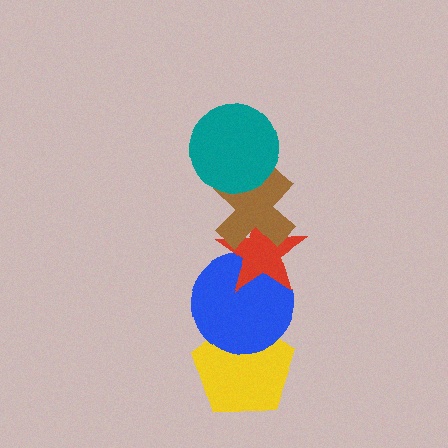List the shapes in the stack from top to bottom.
From top to bottom: the teal circle, the brown cross, the red star, the blue circle, the yellow pentagon.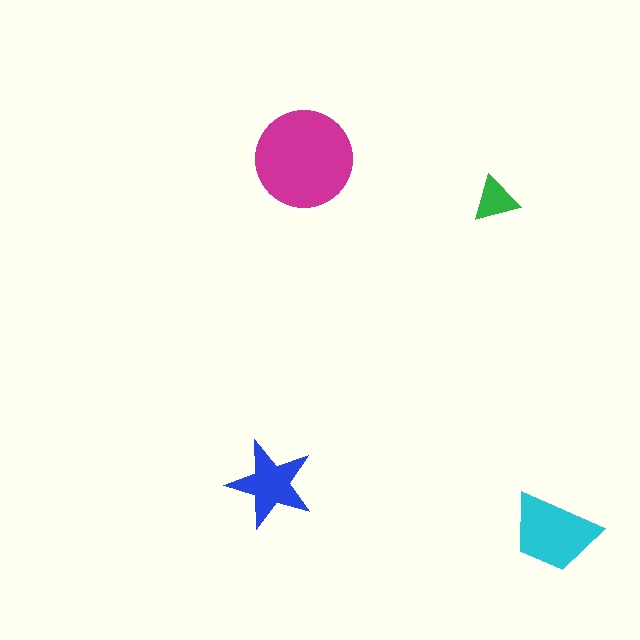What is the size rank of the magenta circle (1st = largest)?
1st.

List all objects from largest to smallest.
The magenta circle, the cyan trapezoid, the blue star, the green triangle.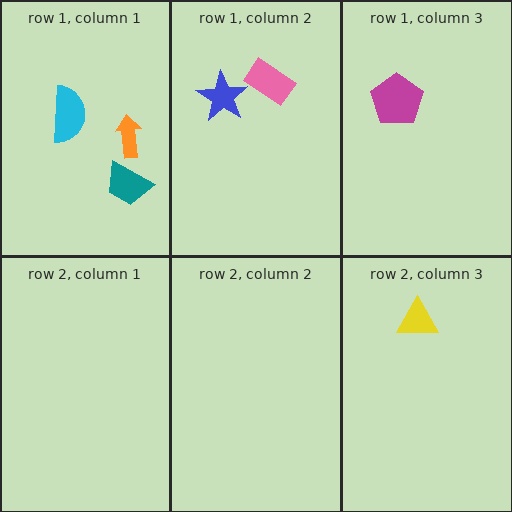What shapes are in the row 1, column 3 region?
The magenta pentagon.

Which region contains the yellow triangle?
The row 2, column 3 region.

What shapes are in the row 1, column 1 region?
The cyan semicircle, the orange arrow, the teal trapezoid.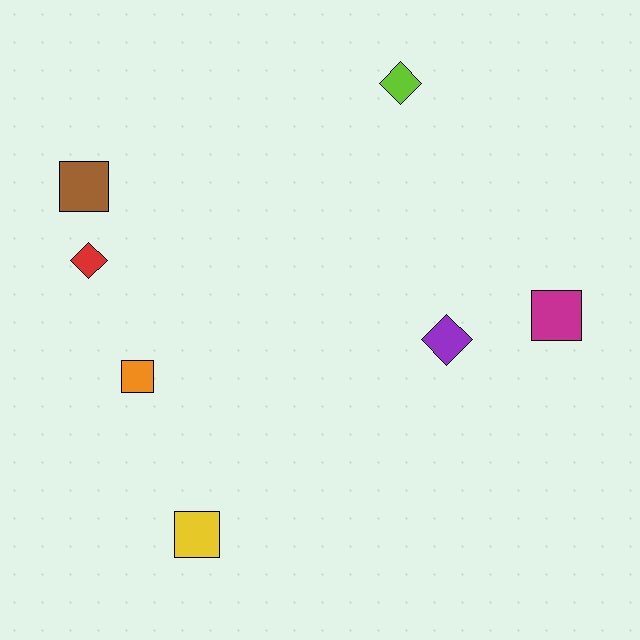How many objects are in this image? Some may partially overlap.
There are 7 objects.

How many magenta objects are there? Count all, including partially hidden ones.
There is 1 magenta object.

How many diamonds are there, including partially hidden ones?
There are 3 diamonds.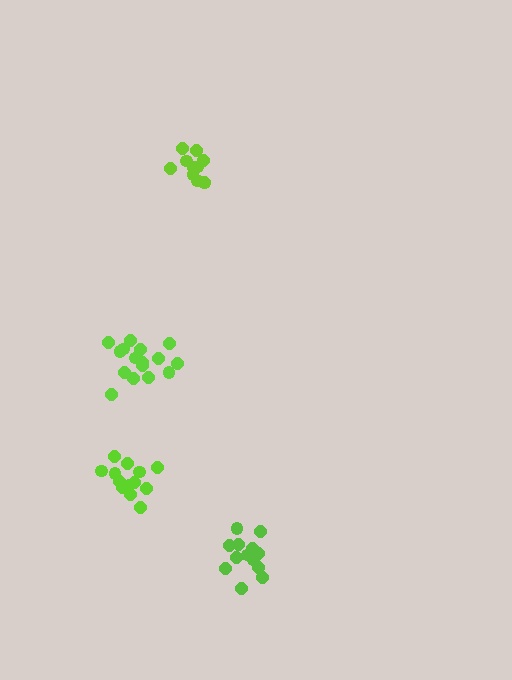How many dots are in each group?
Group 1: 13 dots, Group 2: 16 dots, Group 3: 11 dots, Group 4: 13 dots (53 total).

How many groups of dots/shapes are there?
There are 4 groups.